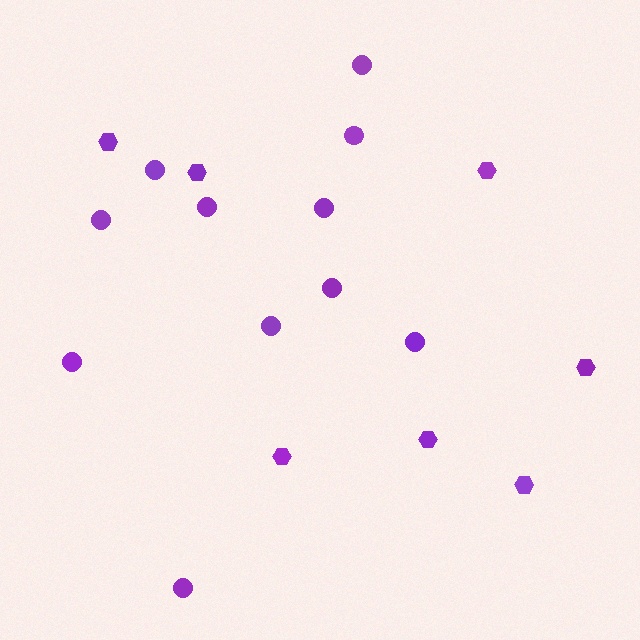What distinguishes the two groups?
There are 2 groups: one group of circles (11) and one group of hexagons (7).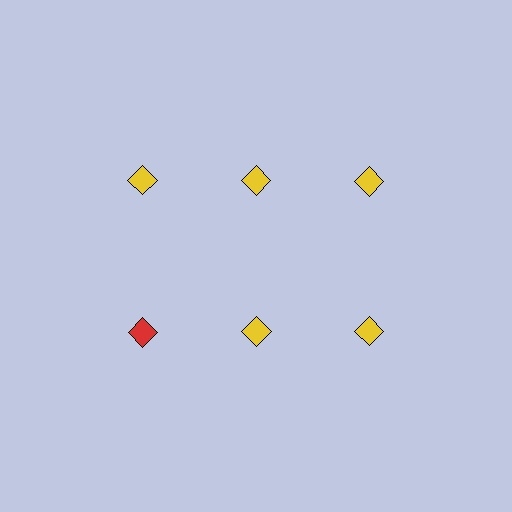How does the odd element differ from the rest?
It has a different color: red instead of yellow.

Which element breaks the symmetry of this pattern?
The red diamond in the second row, leftmost column breaks the symmetry. All other shapes are yellow diamonds.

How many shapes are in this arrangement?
There are 6 shapes arranged in a grid pattern.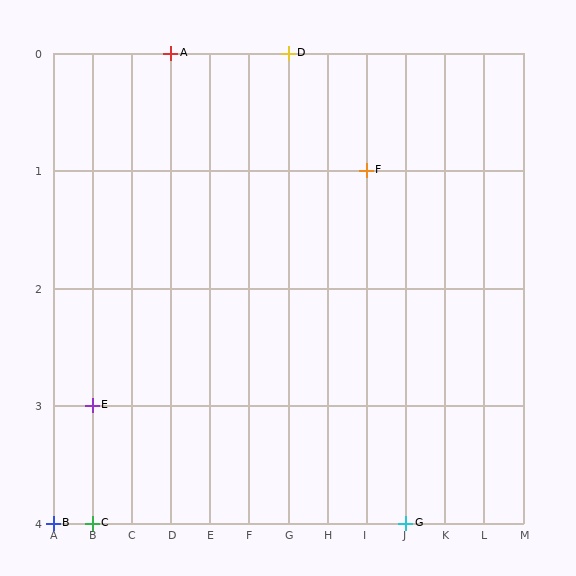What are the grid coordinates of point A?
Point A is at grid coordinates (D, 0).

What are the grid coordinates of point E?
Point E is at grid coordinates (B, 3).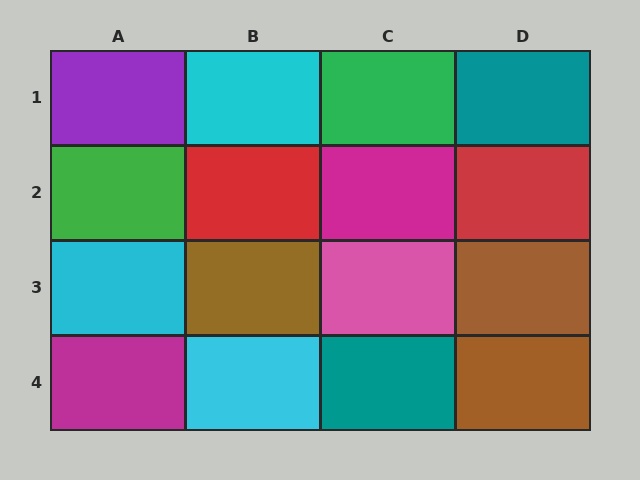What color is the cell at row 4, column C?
Teal.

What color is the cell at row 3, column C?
Pink.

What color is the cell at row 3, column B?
Brown.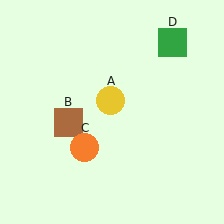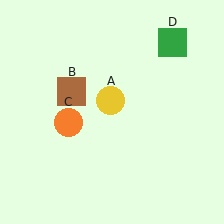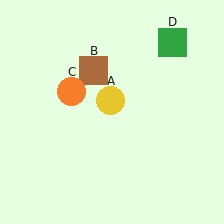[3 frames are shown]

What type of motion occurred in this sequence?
The brown square (object B), orange circle (object C) rotated clockwise around the center of the scene.